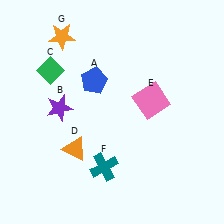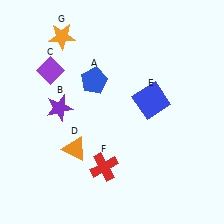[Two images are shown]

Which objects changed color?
C changed from green to purple. E changed from pink to blue. F changed from teal to red.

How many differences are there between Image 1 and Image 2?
There are 3 differences between the two images.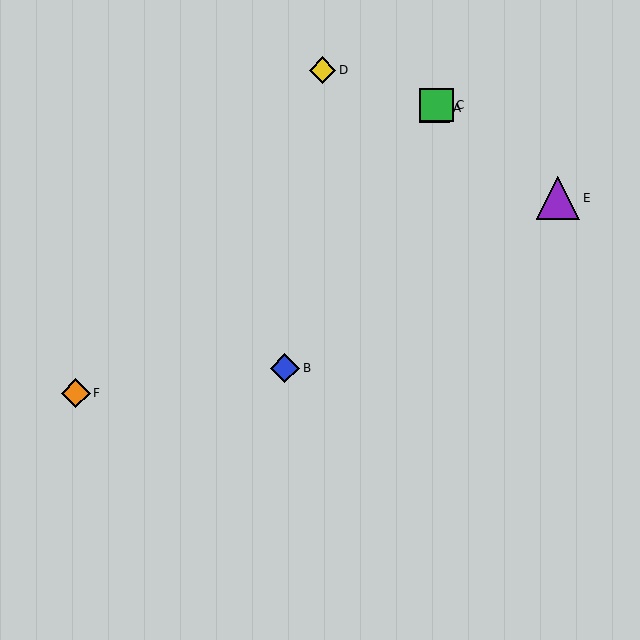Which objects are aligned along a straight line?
Objects A, B, C are aligned along a straight line.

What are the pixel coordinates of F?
Object F is at (76, 393).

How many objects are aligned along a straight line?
3 objects (A, B, C) are aligned along a straight line.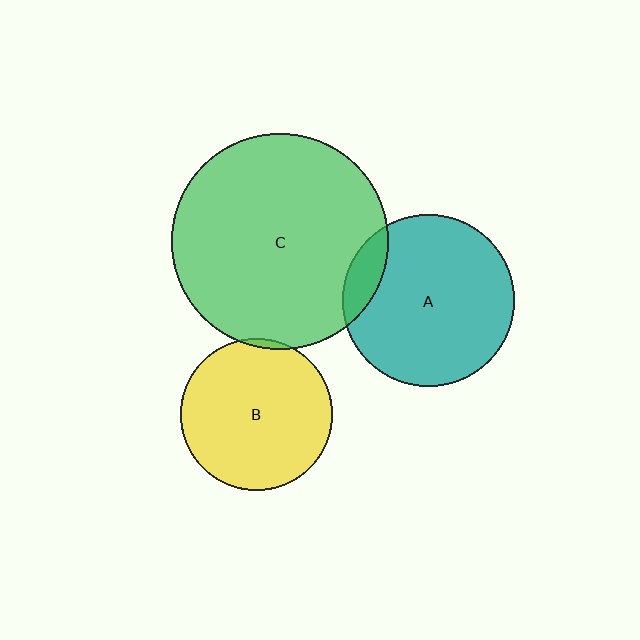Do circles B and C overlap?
Yes.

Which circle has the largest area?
Circle C (green).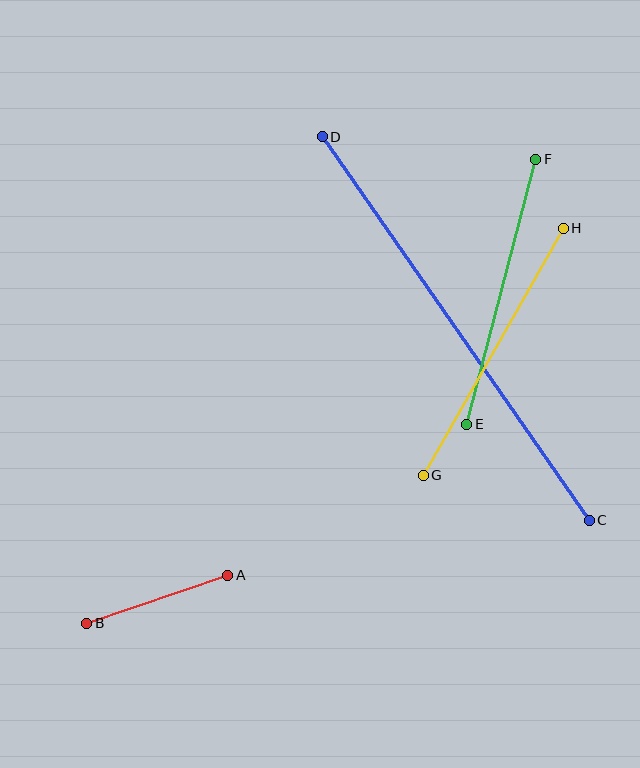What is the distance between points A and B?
The distance is approximately 149 pixels.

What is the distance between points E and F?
The distance is approximately 274 pixels.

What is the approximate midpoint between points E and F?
The midpoint is at approximately (501, 292) pixels.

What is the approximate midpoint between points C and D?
The midpoint is at approximately (456, 328) pixels.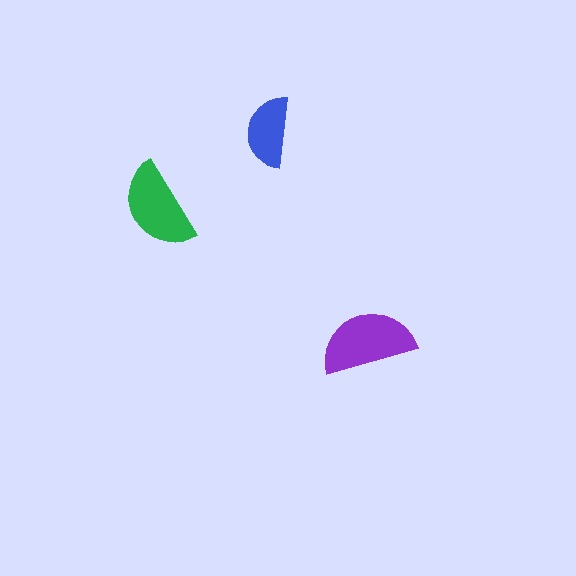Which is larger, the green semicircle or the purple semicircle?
The purple one.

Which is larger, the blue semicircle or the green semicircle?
The green one.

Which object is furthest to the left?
The green semicircle is leftmost.